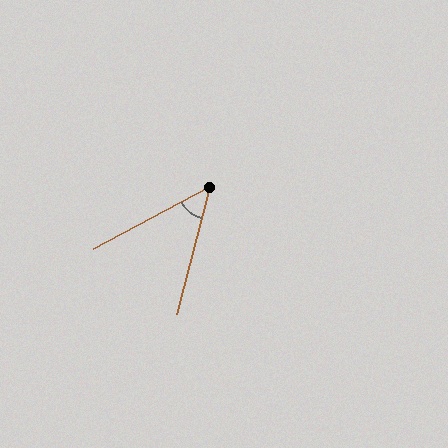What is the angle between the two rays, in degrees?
Approximately 47 degrees.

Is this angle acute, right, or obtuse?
It is acute.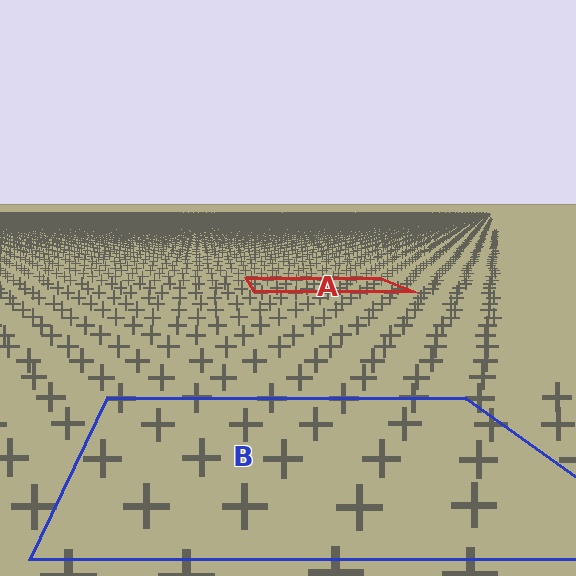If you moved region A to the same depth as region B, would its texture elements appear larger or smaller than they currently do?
They would appear larger. At a closer depth, the same texture elements are projected at a bigger on-screen size.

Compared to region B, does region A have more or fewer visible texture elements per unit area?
Region A has more texture elements per unit area — they are packed more densely because it is farther away.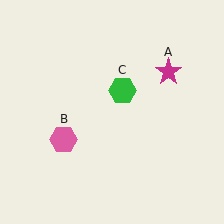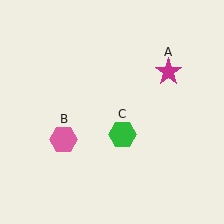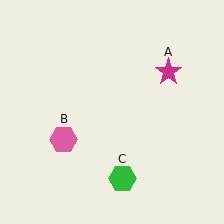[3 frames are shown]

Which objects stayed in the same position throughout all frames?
Magenta star (object A) and pink hexagon (object B) remained stationary.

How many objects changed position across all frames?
1 object changed position: green hexagon (object C).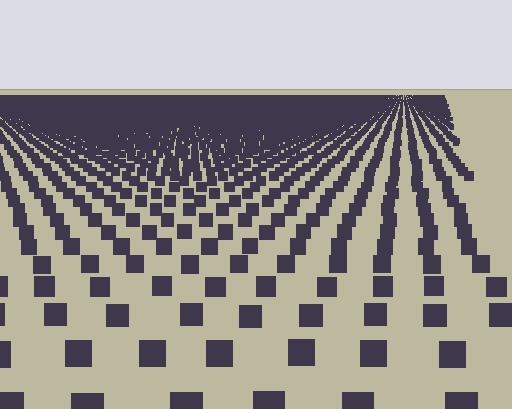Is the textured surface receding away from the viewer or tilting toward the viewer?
The surface is receding away from the viewer. Texture elements get smaller and denser toward the top.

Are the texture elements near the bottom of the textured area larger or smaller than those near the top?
Larger. Near the bottom, elements are closer to the viewer and appear at a bigger on-screen size.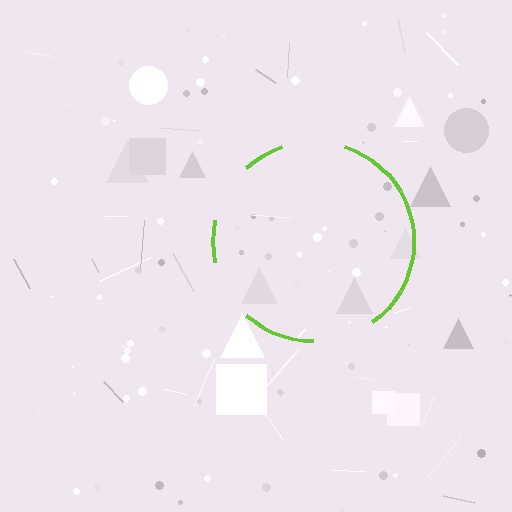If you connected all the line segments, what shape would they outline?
They would outline a circle.